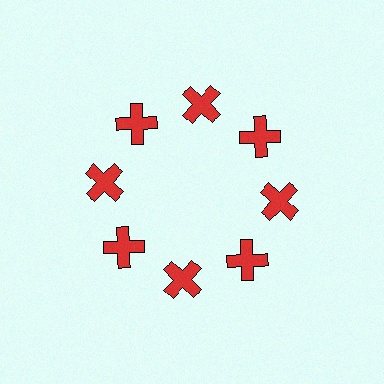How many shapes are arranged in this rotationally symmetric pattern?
There are 8 shapes, arranged in 8 groups of 1.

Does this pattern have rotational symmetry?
Yes, this pattern has 8-fold rotational symmetry. It looks the same after rotating 45 degrees around the center.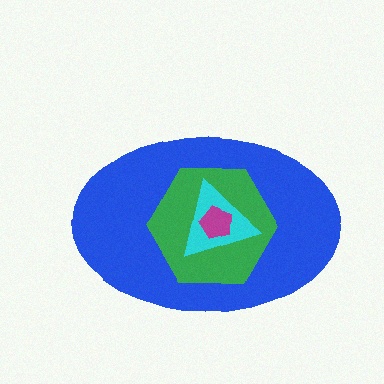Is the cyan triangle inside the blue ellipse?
Yes.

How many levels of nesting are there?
4.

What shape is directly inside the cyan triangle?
The magenta pentagon.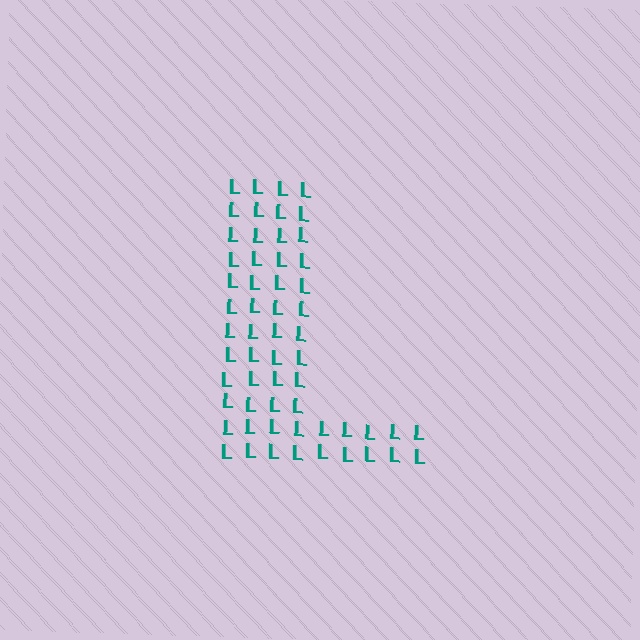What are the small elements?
The small elements are letter L's.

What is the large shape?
The large shape is the letter L.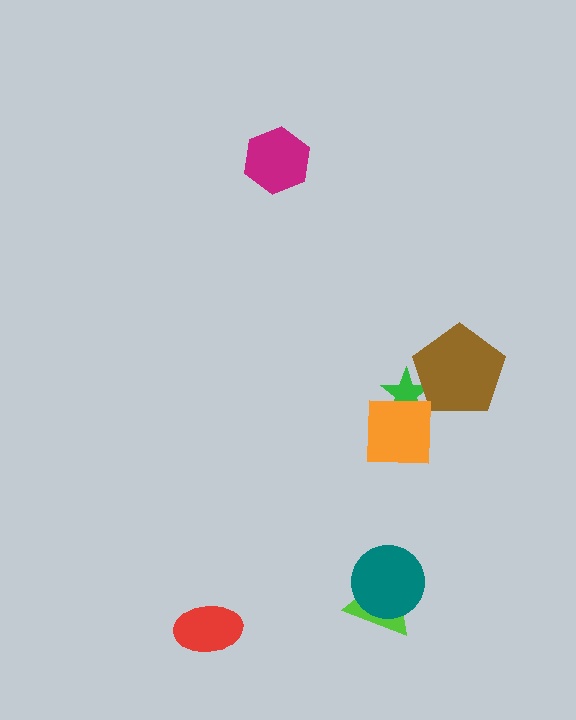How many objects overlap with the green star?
2 objects overlap with the green star.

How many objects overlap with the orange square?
1 object overlaps with the orange square.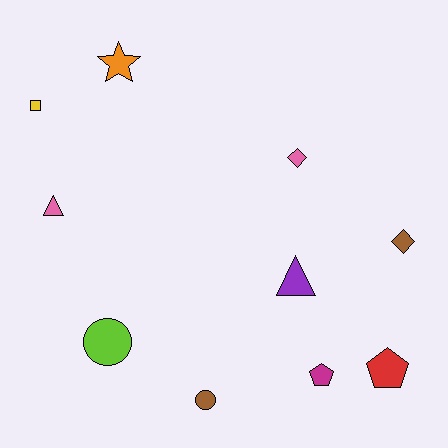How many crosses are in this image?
There are no crosses.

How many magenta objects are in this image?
There is 1 magenta object.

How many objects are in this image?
There are 10 objects.